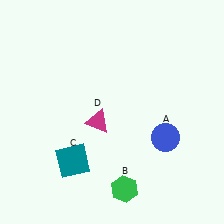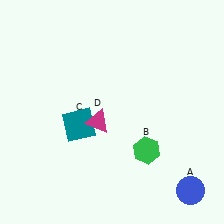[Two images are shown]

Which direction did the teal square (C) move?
The teal square (C) moved up.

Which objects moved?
The objects that moved are: the blue circle (A), the green hexagon (B), the teal square (C).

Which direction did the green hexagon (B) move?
The green hexagon (B) moved up.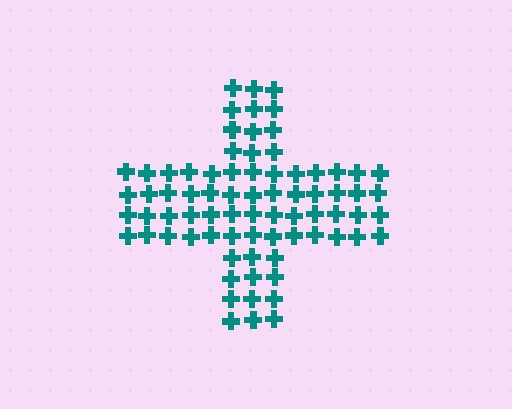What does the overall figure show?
The overall figure shows a cross.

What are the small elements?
The small elements are crosses.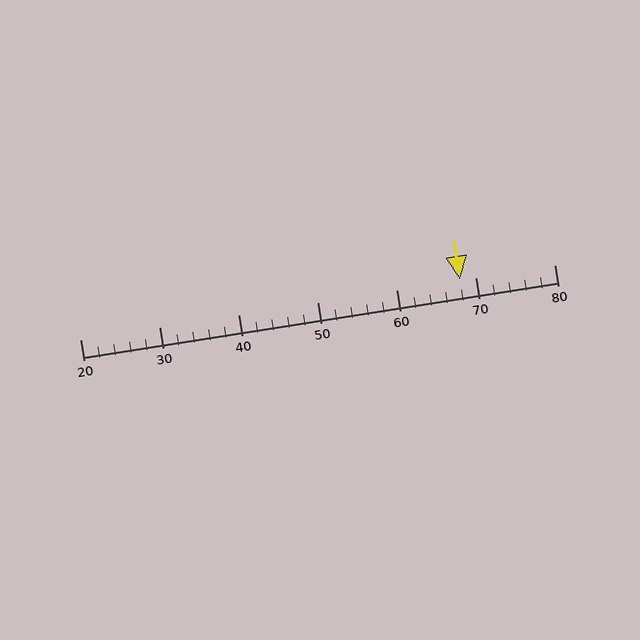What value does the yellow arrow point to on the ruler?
The yellow arrow points to approximately 68.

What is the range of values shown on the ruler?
The ruler shows values from 20 to 80.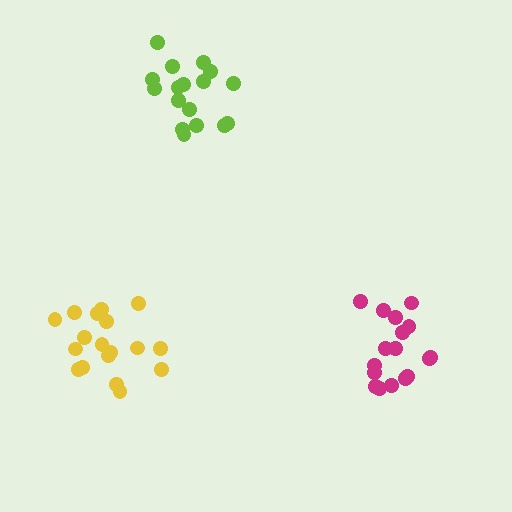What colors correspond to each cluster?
The clusters are colored: magenta, yellow, lime.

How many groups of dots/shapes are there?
There are 3 groups.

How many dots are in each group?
Group 1: 17 dots, Group 2: 18 dots, Group 3: 17 dots (52 total).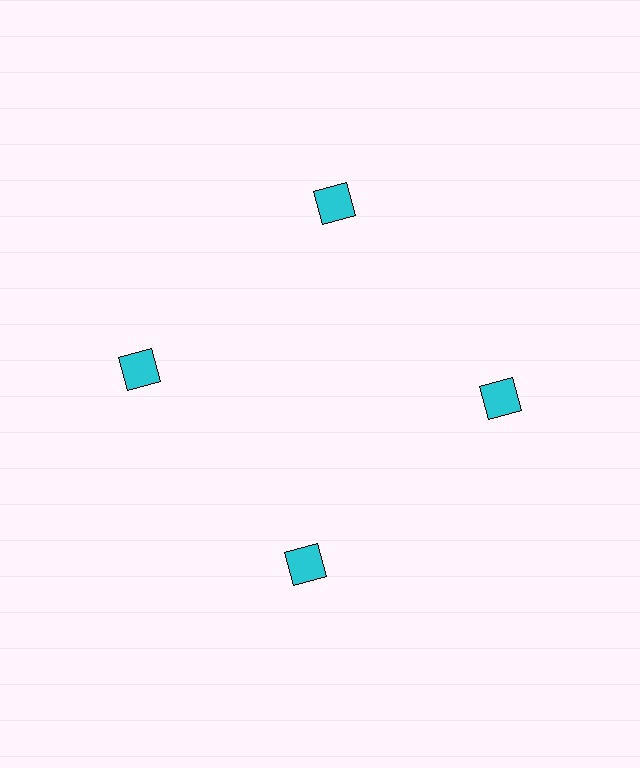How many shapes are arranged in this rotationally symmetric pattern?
There are 4 shapes, arranged in 4 groups of 1.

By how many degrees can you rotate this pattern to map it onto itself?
The pattern maps onto itself every 90 degrees of rotation.